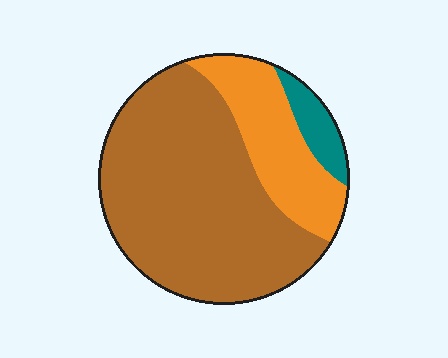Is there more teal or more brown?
Brown.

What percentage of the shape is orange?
Orange covers 24% of the shape.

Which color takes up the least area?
Teal, at roughly 5%.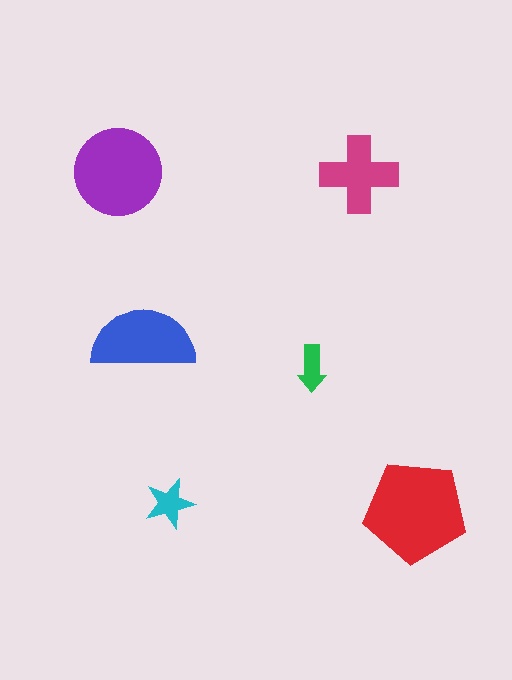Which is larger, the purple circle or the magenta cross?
The purple circle.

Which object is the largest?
The red pentagon.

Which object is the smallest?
The green arrow.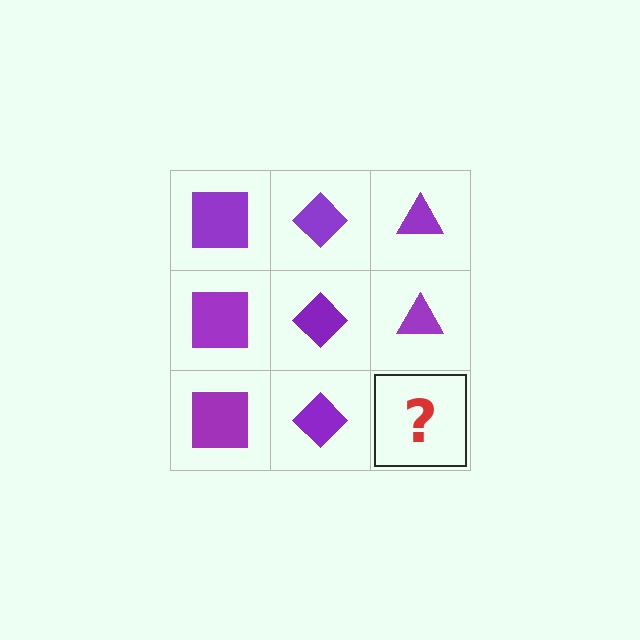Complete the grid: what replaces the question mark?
The question mark should be replaced with a purple triangle.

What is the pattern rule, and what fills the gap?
The rule is that each column has a consistent shape. The gap should be filled with a purple triangle.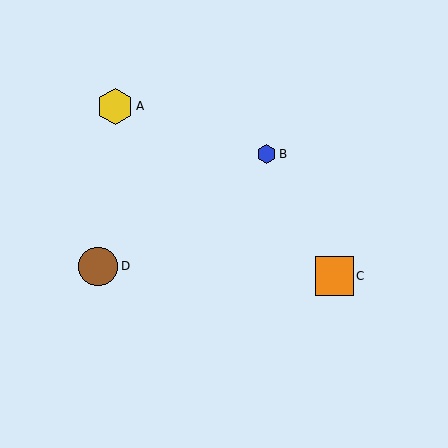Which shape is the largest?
The brown circle (labeled D) is the largest.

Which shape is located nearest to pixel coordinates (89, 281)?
The brown circle (labeled D) at (98, 266) is nearest to that location.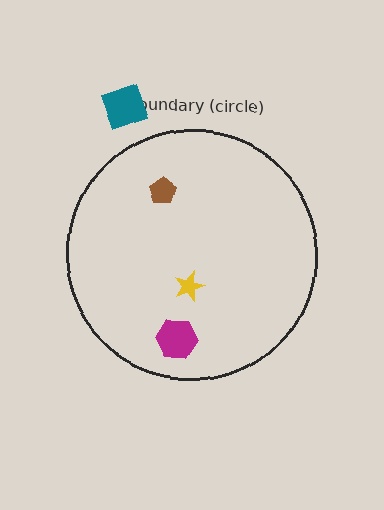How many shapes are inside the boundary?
3 inside, 1 outside.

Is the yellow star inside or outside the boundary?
Inside.